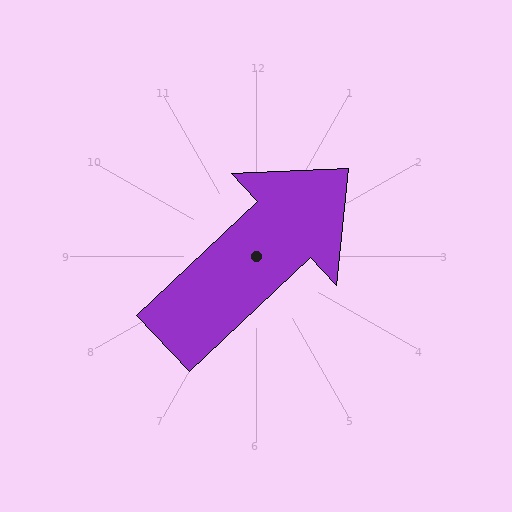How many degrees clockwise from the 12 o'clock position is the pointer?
Approximately 47 degrees.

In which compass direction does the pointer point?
Northeast.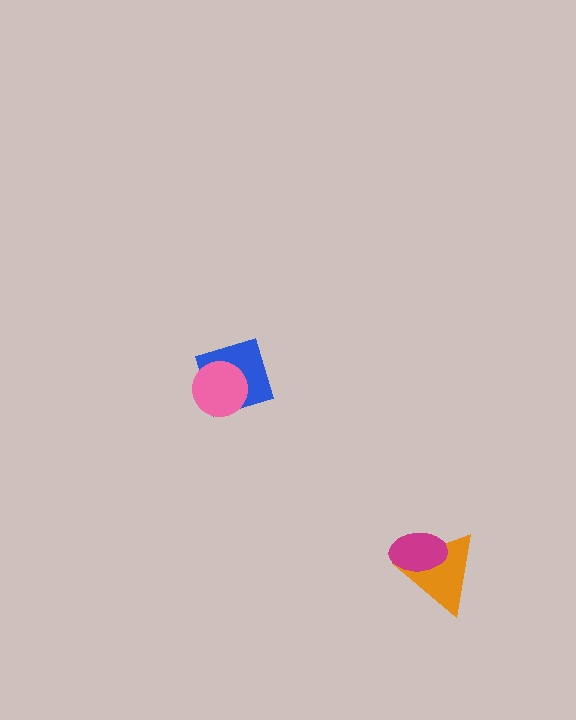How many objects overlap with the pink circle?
1 object overlaps with the pink circle.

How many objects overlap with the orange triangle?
1 object overlaps with the orange triangle.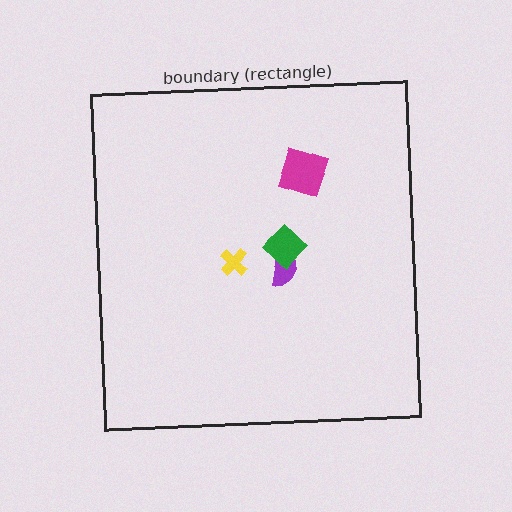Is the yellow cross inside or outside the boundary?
Inside.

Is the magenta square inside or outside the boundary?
Inside.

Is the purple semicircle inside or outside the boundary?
Inside.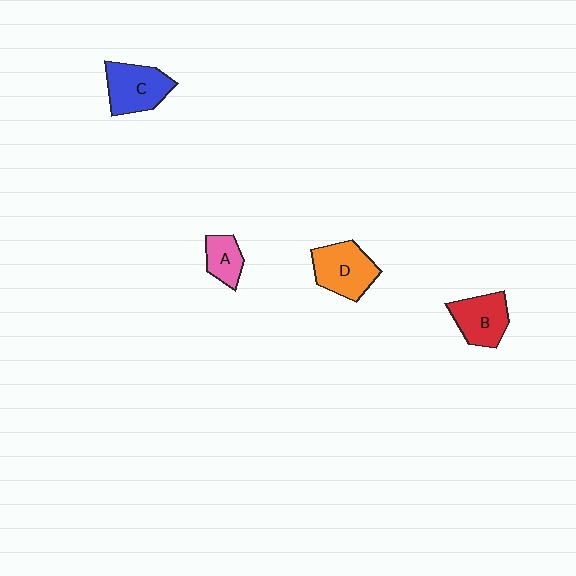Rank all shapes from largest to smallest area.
From largest to smallest: D (orange), C (blue), B (red), A (pink).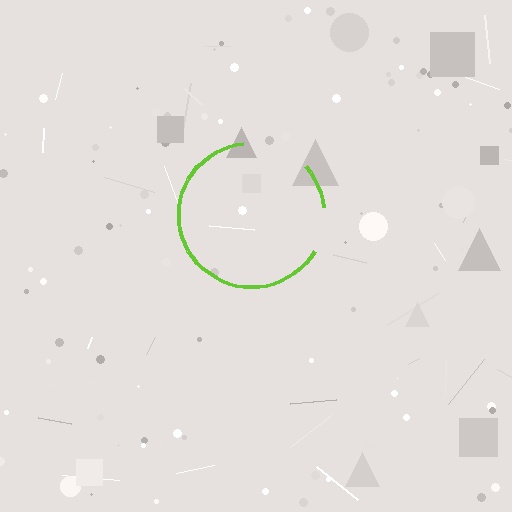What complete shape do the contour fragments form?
The contour fragments form a circle.